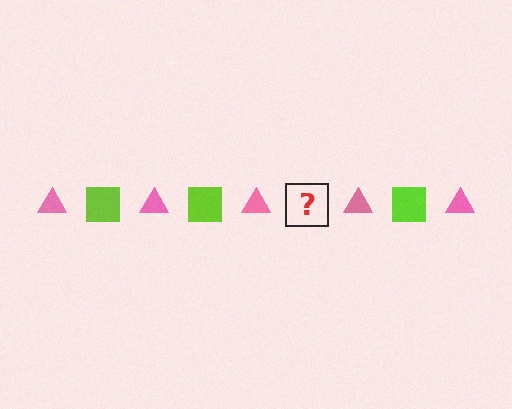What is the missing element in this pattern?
The missing element is a lime square.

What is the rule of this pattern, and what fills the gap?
The rule is that the pattern alternates between pink triangle and lime square. The gap should be filled with a lime square.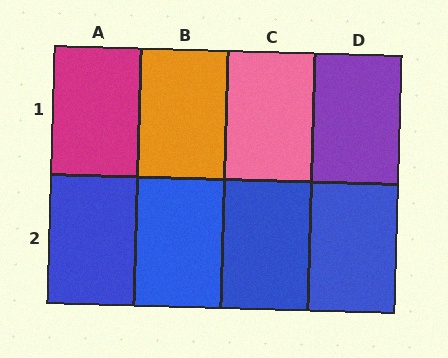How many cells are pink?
1 cell is pink.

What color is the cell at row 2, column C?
Blue.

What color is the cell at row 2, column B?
Blue.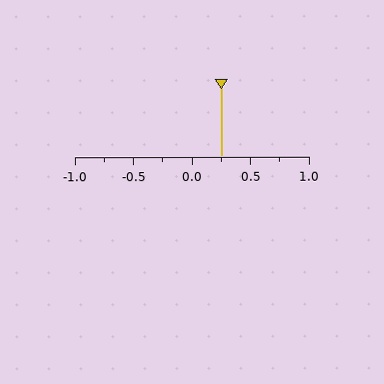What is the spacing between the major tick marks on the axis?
The major ticks are spaced 0.5 apart.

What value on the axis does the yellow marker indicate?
The marker indicates approximately 0.25.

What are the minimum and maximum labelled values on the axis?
The axis runs from -1.0 to 1.0.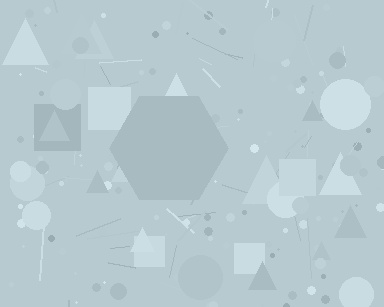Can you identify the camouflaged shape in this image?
The camouflaged shape is a hexagon.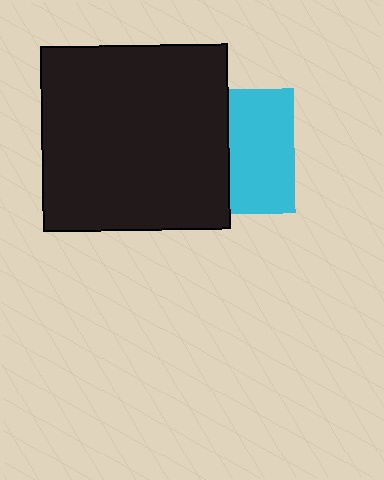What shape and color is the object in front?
The object in front is a black rectangle.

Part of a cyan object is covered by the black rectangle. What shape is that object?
It is a square.